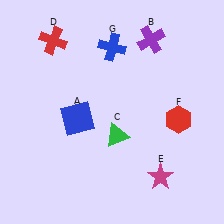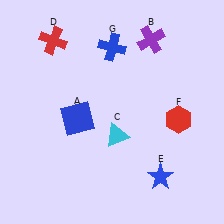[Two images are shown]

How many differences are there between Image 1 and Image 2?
There are 2 differences between the two images.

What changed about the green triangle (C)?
In Image 1, C is green. In Image 2, it changed to cyan.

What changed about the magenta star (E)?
In Image 1, E is magenta. In Image 2, it changed to blue.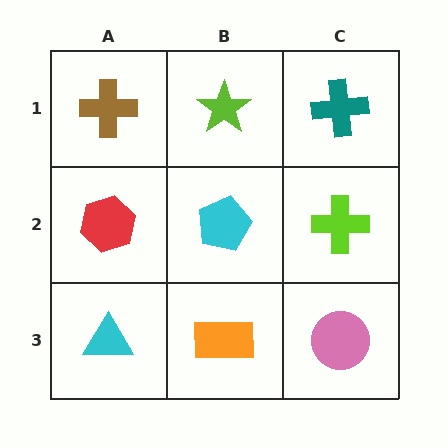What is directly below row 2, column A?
A cyan triangle.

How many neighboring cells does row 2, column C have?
3.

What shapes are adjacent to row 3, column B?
A cyan pentagon (row 2, column B), a cyan triangle (row 3, column A), a pink circle (row 3, column C).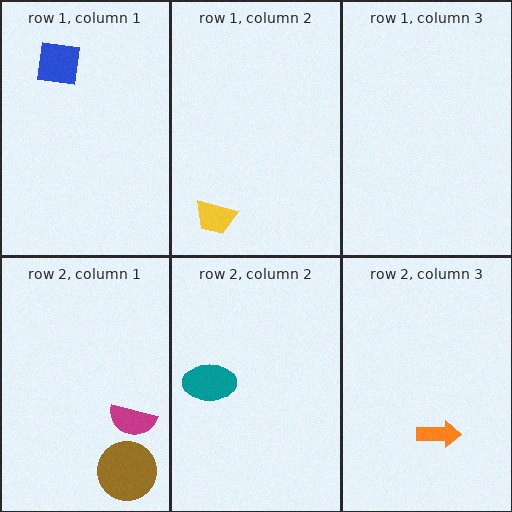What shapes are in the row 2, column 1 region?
The brown circle, the magenta semicircle.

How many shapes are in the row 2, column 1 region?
2.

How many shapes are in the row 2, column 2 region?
1.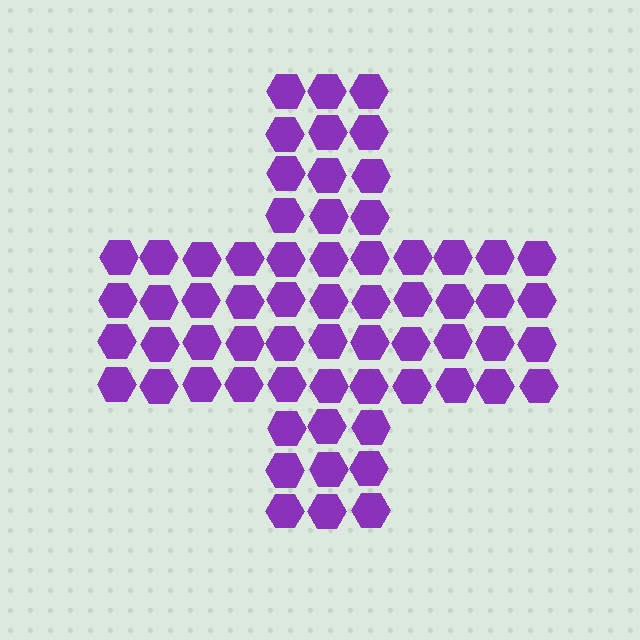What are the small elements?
The small elements are hexagons.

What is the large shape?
The large shape is a cross.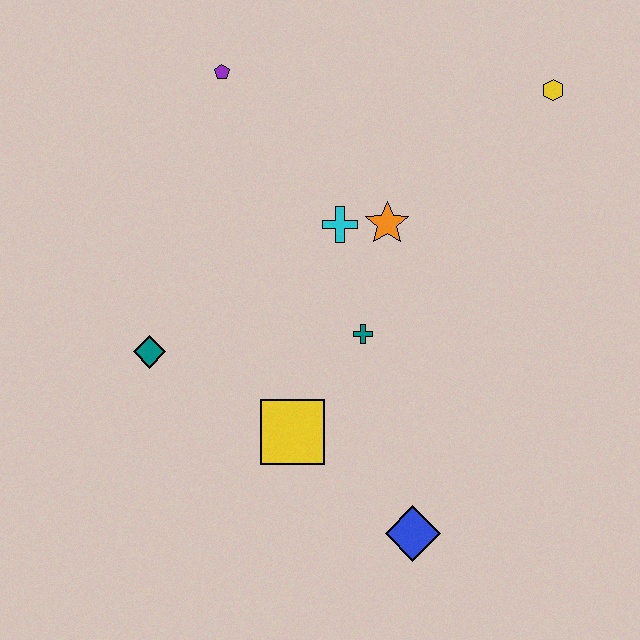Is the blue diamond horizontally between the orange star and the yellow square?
No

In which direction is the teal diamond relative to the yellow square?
The teal diamond is to the left of the yellow square.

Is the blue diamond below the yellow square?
Yes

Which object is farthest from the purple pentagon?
The blue diamond is farthest from the purple pentagon.